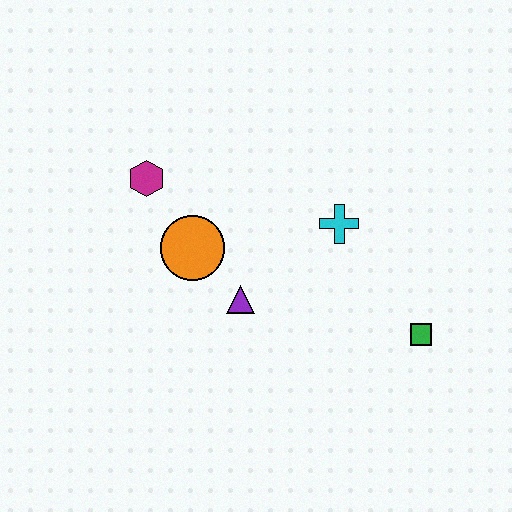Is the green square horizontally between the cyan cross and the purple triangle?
No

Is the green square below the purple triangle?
Yes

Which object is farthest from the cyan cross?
The magenta hexagon is farthest from the cyan cross.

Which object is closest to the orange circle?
The purple triangle is closest to the orange circle.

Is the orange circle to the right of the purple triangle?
No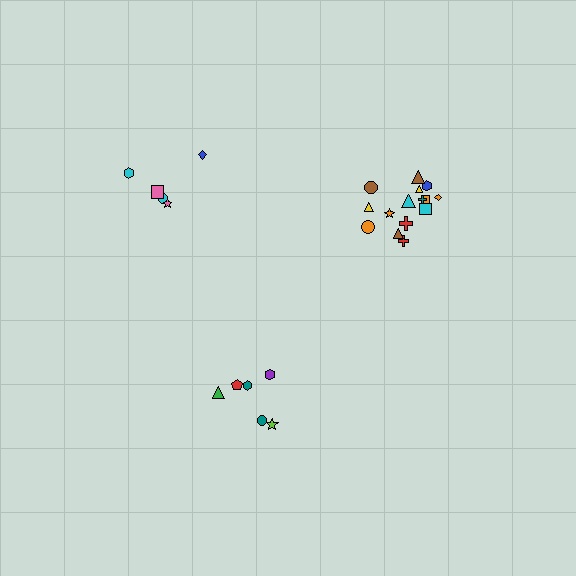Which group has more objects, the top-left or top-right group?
The top-right group.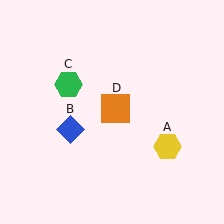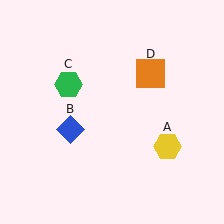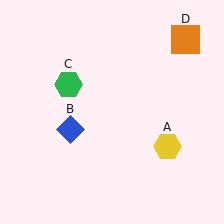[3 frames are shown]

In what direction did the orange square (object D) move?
The orange square (object D) moved up and to the right.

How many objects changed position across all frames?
1 object changed position: orange square (object D).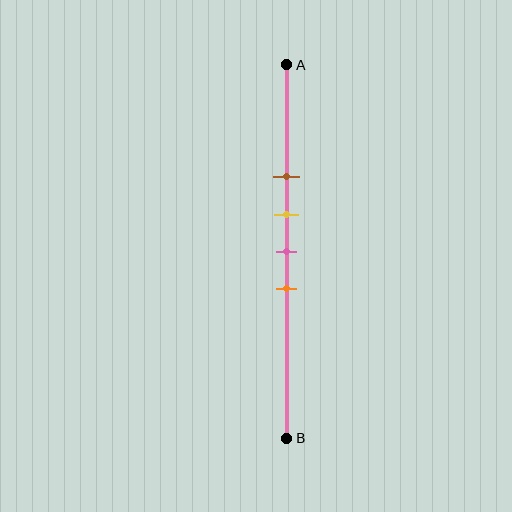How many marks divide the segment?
There are 4 marks dividing the segment.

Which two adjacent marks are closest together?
The yellow and pink marks are the closest adjacent pair.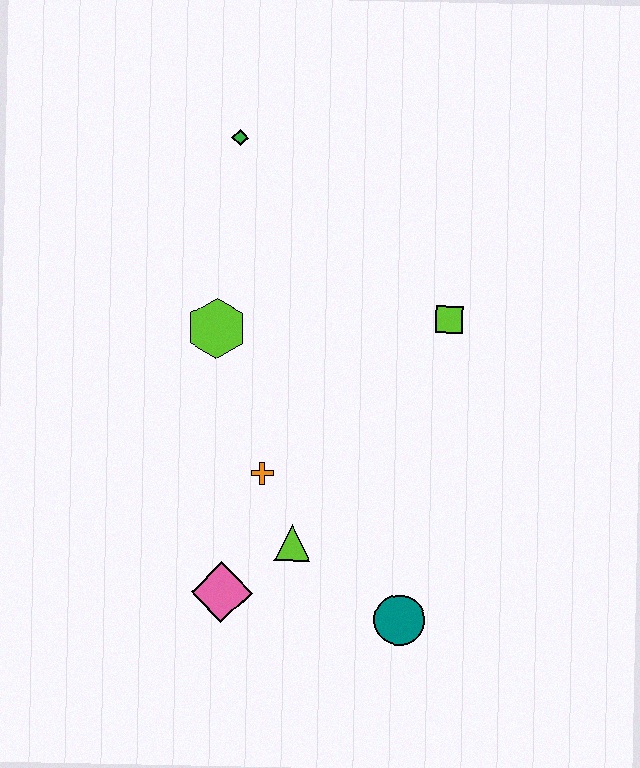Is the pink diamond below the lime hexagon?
Yes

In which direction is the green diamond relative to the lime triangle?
The green diamond is above the lime triangle.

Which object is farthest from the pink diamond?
The green diamond is farthest from the pink diamond.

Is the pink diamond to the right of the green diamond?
No